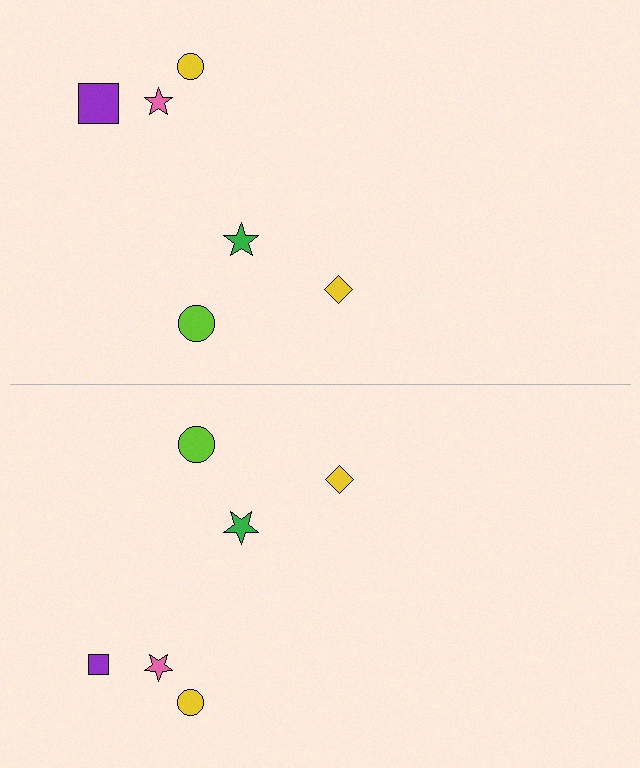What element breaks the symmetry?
The purple square on the bottom side has a different size than its mirror counterpart.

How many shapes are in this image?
There are 12 shapes in this image.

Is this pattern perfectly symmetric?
No, the pattern is not perfectly symmetric. The purple square on the bottom side has a different size than its mirror counterpart.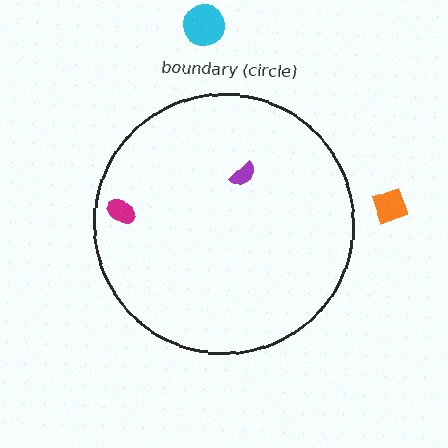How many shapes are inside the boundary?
2 inside, 2 outside.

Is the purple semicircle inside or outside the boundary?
Inside.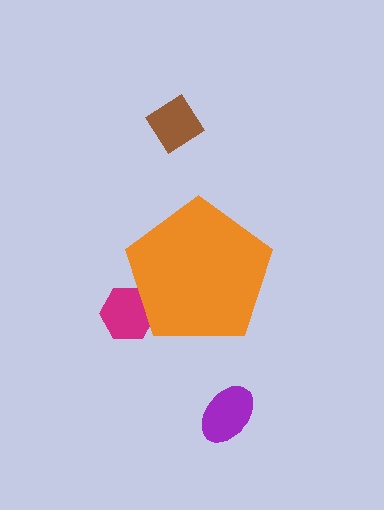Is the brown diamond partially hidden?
No, the brown diamond is fully visible.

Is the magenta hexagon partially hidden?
Yes, the magenta hexagon is partially hidden behind the orange pentagon.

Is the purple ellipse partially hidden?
No, the purple ellipse is fully visible.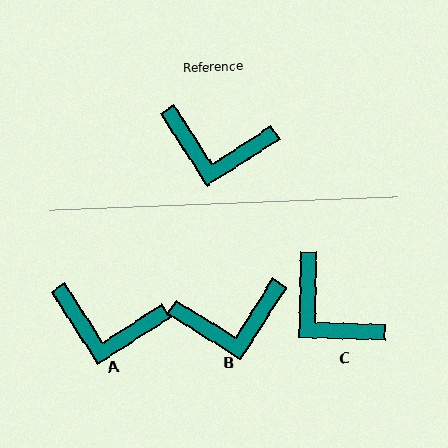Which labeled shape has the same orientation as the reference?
A.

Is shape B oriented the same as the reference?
No, it is off by about 25 degrees.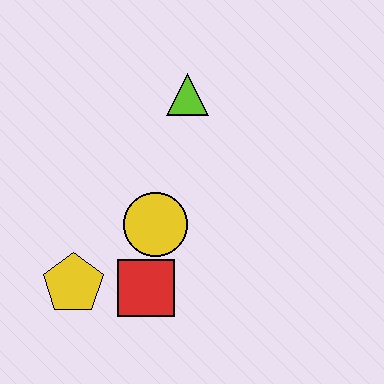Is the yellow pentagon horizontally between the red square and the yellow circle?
No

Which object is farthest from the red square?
The lime triangle is farthest from the red square.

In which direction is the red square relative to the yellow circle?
The red square is below the yellow circle.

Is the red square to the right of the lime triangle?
No